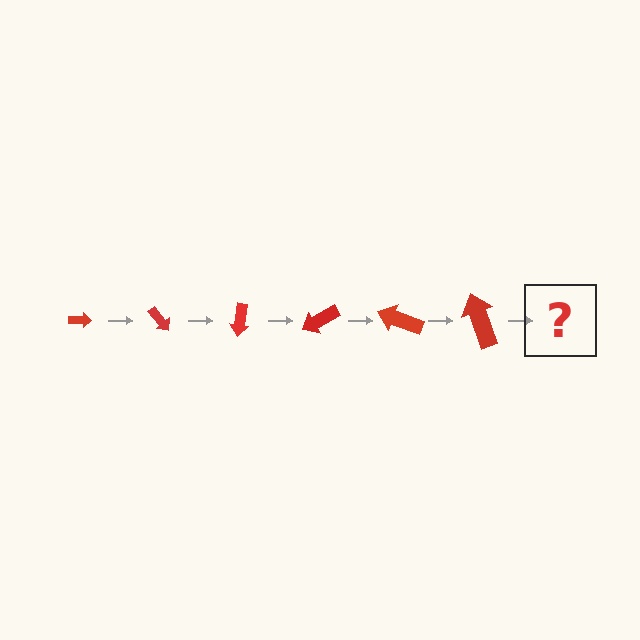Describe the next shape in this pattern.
It should be an arrow, larger than the previous one and rotated 300 degrees from the start.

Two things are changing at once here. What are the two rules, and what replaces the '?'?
The two rules are that the arrow grows larger each step and it rotates 50 degrees each step. The '?' should be an arrow, larger than the previous one and rotated 300 degrees from the start.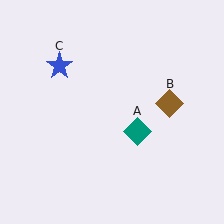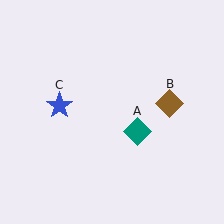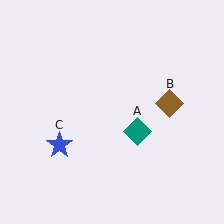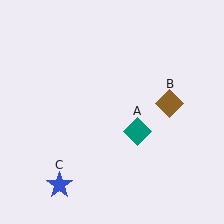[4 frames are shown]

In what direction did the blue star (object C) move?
The blue star (object C) moved down.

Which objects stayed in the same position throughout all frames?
Teal diamond (object A) and brown diamond (object B) remained stationary.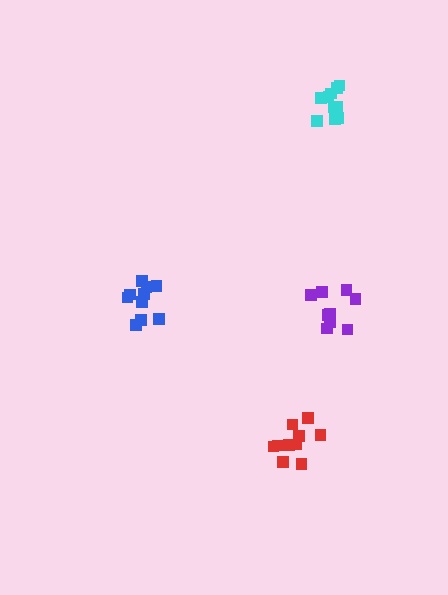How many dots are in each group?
Group 1: 10 dots, Group 2: 10 dots, Group 3: 10 dots, Group 4: 9 dots (39 total).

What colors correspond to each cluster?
The clusters are colored: blue, red, cyan, purple.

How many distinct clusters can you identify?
There are 4 distinct clusters.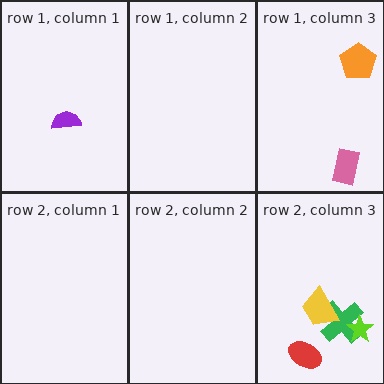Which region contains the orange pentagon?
The row 1, column 3 region.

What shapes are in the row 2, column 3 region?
The green cross, the yellow trapezoid, the lime star, the red ellipse.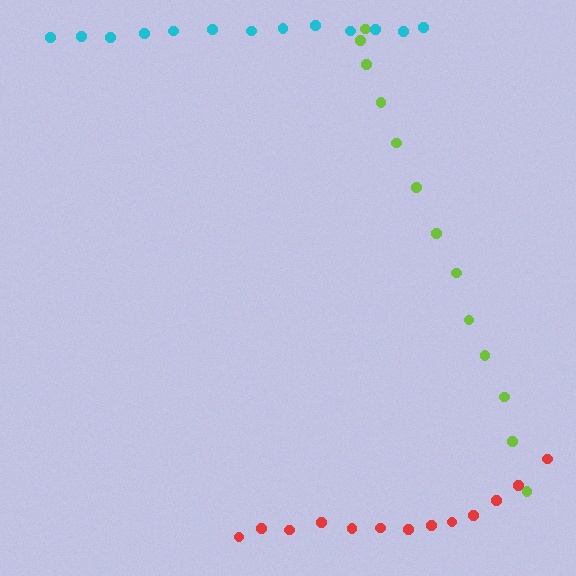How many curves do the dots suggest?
There are 3 distinct paths.